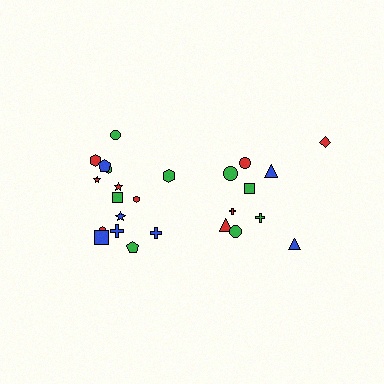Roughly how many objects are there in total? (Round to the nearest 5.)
Roughly 25 objects in total.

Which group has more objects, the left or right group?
The left group.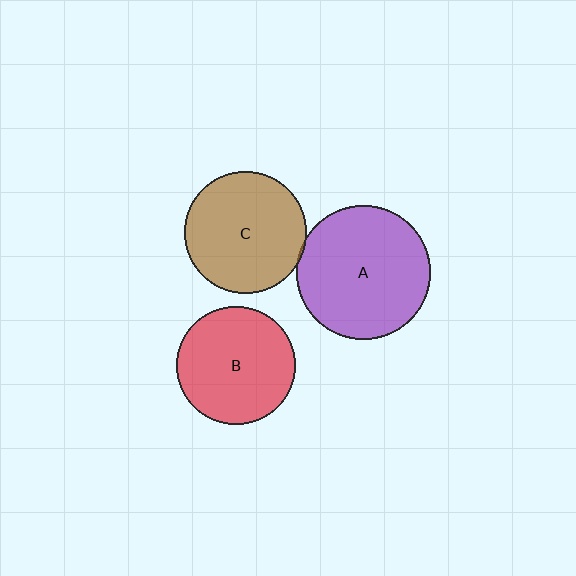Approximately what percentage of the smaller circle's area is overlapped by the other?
Approximately 5%.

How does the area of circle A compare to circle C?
Approximately 1.2 times.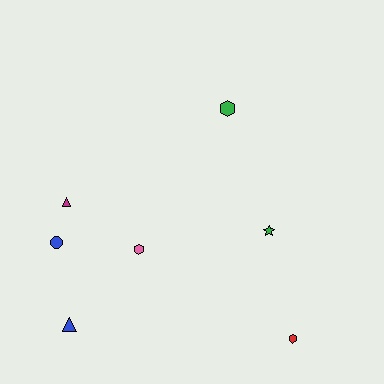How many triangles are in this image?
There are 2 triangles.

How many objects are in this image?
There are 7 objects.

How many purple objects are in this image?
There are no purple objects.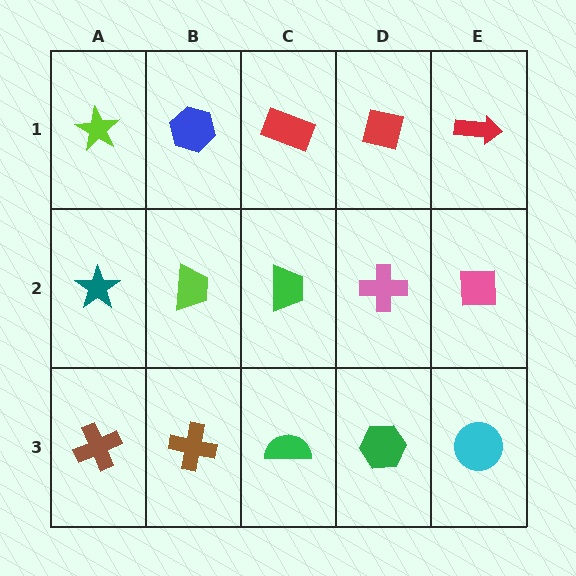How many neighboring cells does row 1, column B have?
3.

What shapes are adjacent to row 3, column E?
A pink square (row 2, column E), a green hexagon (row 3, column D).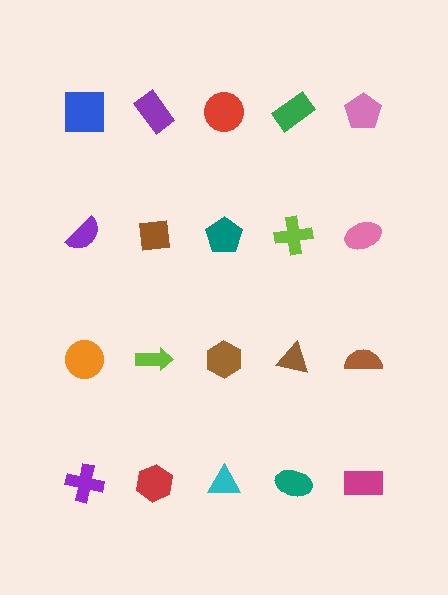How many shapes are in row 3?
5 shapes.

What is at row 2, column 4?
A lime cross.